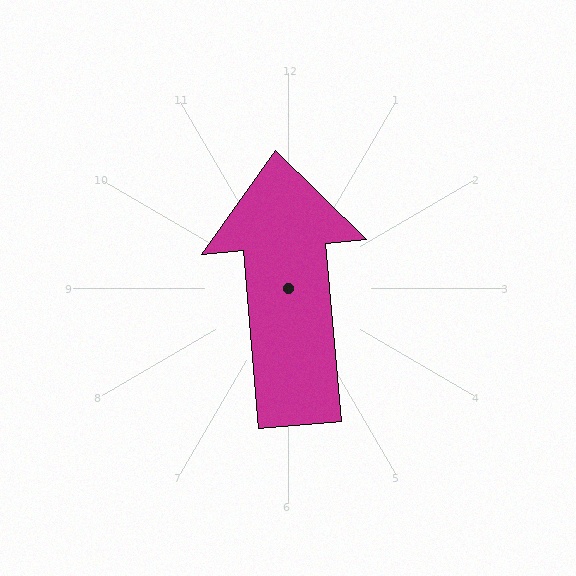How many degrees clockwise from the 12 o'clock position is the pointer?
Approximately 355 degrees.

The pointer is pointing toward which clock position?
Roughly 12 o'clock.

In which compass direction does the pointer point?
North.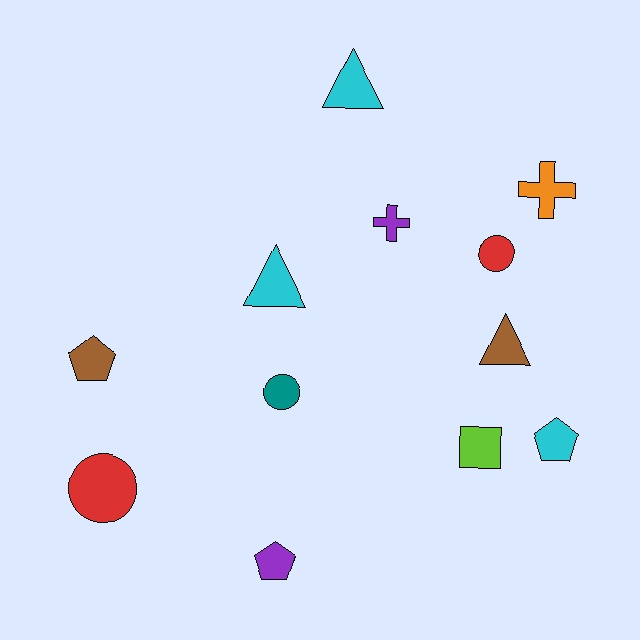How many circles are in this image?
There are 3 circles.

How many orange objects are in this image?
There is 1 orange object.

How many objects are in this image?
There are 12 objects.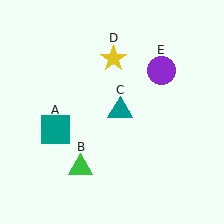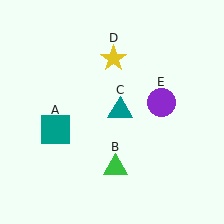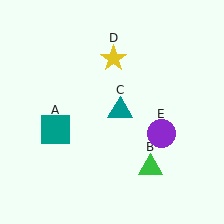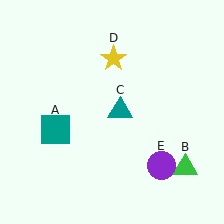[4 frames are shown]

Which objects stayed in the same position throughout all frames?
Teal square (object A) and teal triangle (object C) and yellow star (object D) remained stationary.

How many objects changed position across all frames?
2 objects changed position: green triangle (object B), purple circle (object E).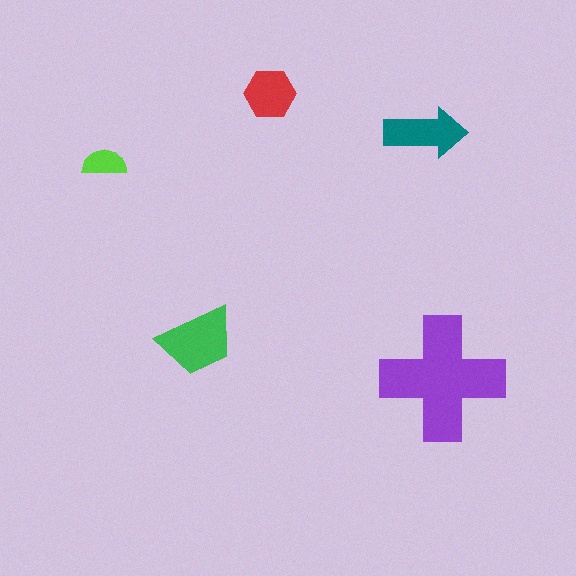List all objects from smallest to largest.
The lime semicircle, the red hexagon, the teal arrow, the green trapezoid, the purple cross.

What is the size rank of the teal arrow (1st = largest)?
3rd.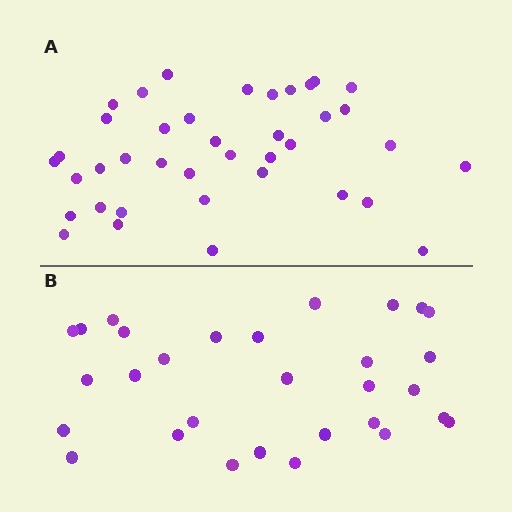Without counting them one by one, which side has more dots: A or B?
Region A (the top region) has more dots.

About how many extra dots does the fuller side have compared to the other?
Region A has roughly 8 or so more dots than region B.